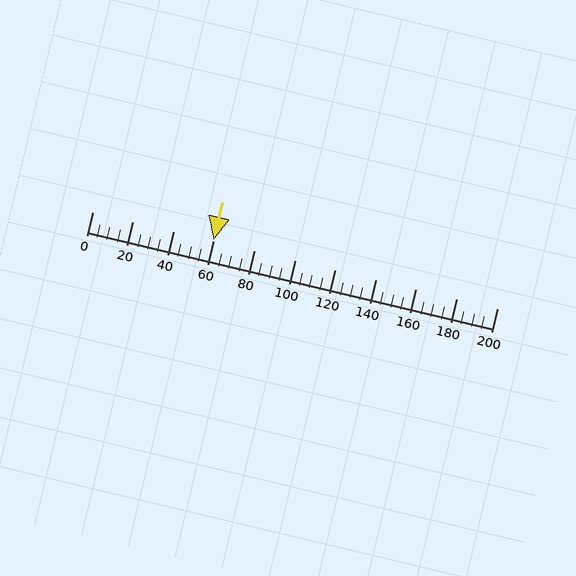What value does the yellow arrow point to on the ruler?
The yellow arrow points to approximately 60.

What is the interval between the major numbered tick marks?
The major tick marks are spaced 20 units apart.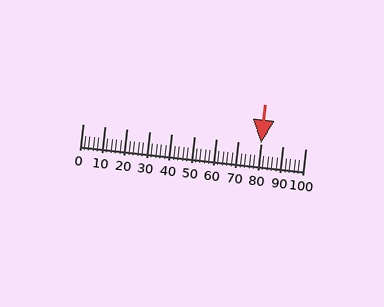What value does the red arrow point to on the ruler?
The red arrow points to approximately 80.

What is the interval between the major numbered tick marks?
The major tick marks are spaced 10 units apart.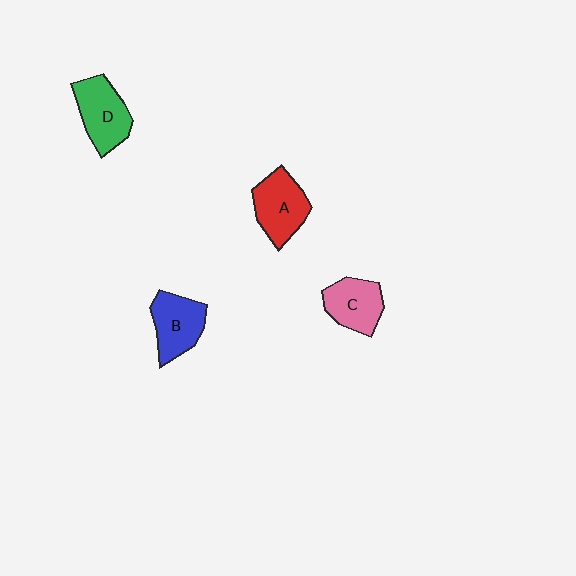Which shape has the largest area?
Shape D (green).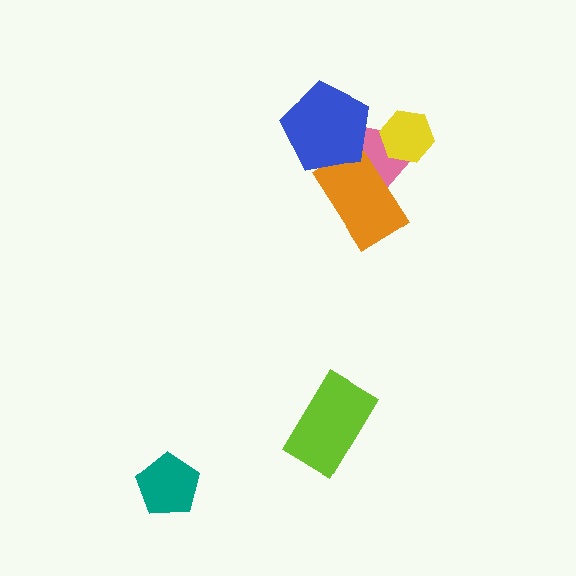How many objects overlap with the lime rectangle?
0 objects overlap with the lime rectangle.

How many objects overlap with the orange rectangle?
2 objects overlap with the orange rectangle.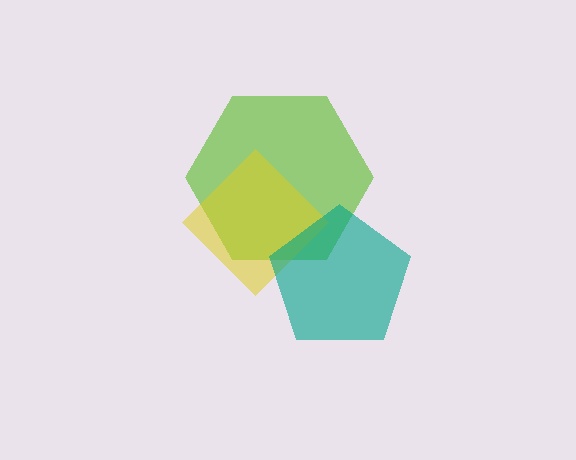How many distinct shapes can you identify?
There are 3 distinct shapes: a lime hexagon, a yellow diamond, a teal pentagon.